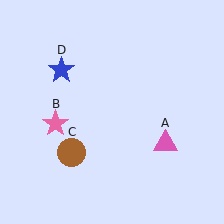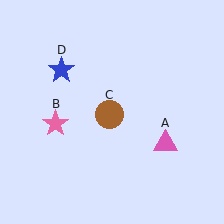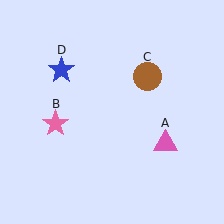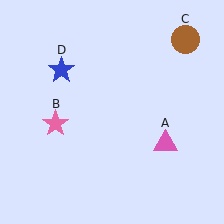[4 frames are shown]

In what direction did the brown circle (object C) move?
The brown circle (object C) moved up and to the right.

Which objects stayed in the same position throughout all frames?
Pink triangle (object A) and pink star (object B) and blue star (object D) remained stationary.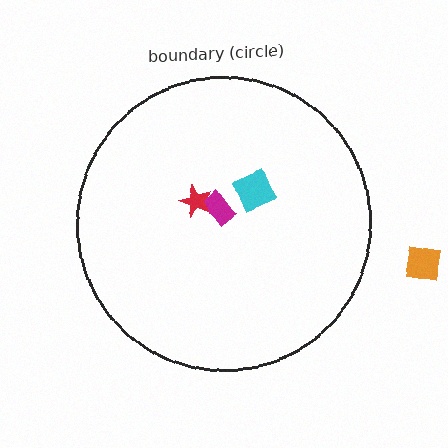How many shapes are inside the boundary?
3 inside, 1 outside.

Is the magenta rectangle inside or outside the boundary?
Inside.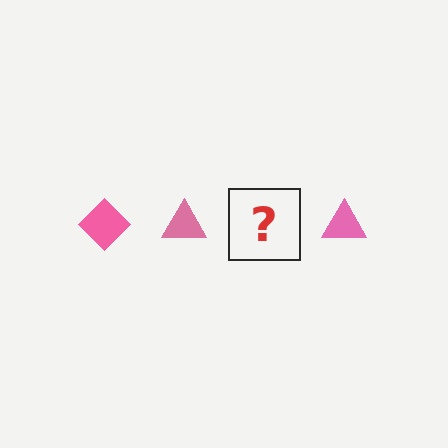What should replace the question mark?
The question mark should be replaced with a pink diamond.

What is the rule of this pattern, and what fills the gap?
The rule is that the pattern cycles through diamond, triangle shapes in pink. The gap should be filled with a pink diamond.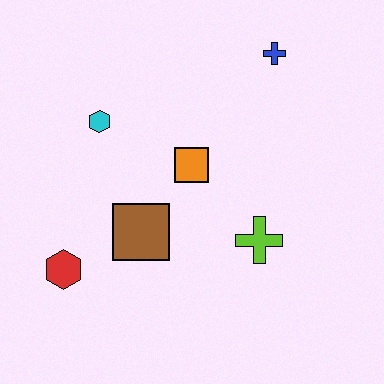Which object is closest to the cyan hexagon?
The orange square is closest to the cyan hexagon.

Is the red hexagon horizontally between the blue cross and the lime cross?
No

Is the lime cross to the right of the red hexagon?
Yes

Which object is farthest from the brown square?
The blue cross is farthest from the brown square.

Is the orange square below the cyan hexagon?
Yes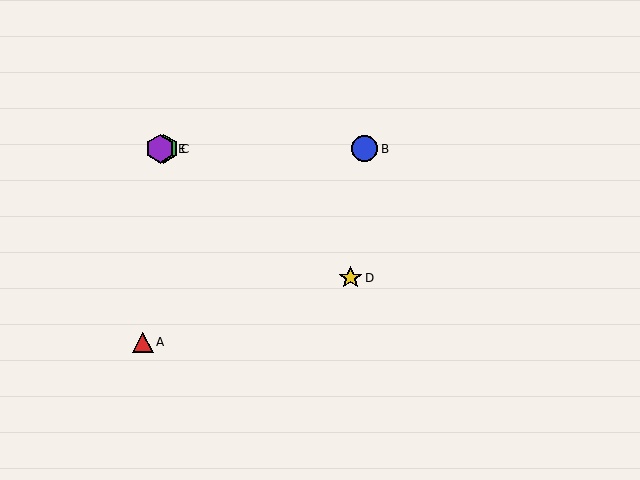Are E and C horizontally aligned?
Yes, both are at y≈149.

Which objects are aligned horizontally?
Objects B, C, E are aligned horizontally.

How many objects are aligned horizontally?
3 objects (B, C, E) are aligned horizontally.